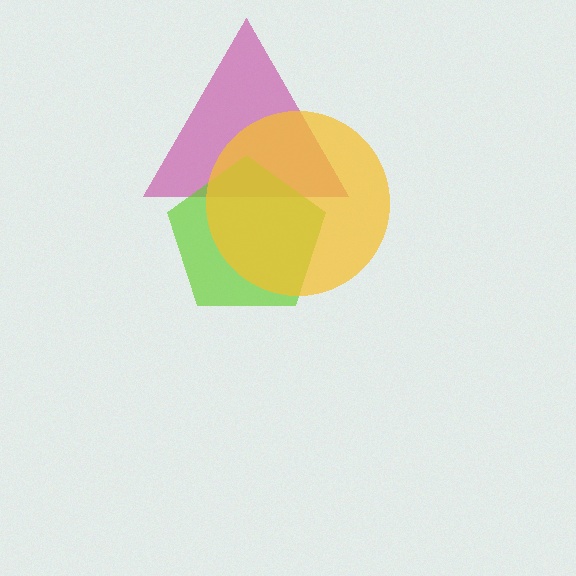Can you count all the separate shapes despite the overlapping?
Yes, there are 3 separate shapes.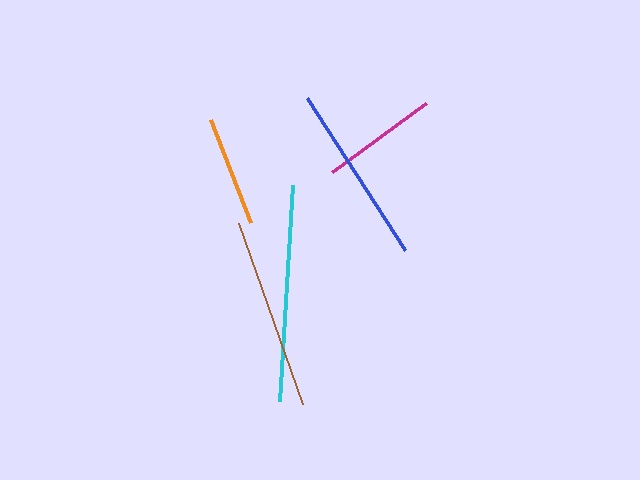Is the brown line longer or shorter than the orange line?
The brown line is longer than the orange line.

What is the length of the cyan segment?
The cyan segment is approximately 217 pixels long.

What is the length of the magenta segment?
The magenta segment is approximately 117 pixels long.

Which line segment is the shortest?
The orange line is the shortest at approximately 111 pixels.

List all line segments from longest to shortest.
From longest to shortest: cyan, brown, blue, magenta, orange.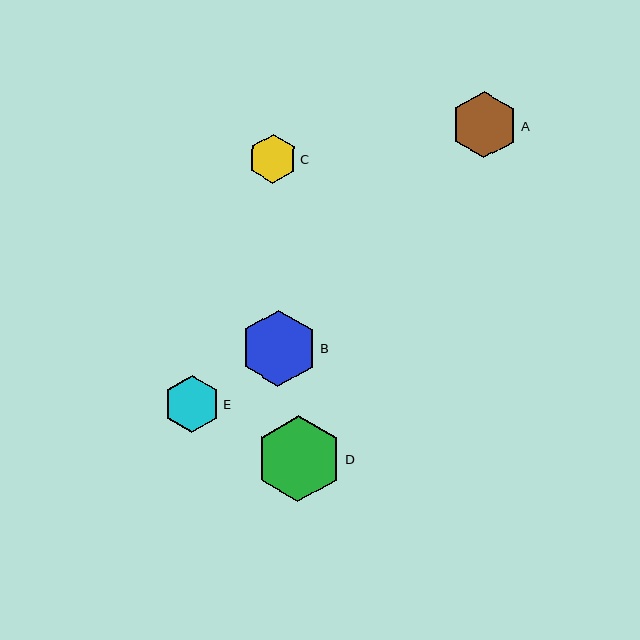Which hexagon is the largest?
Hexagon D is the largest with a size of approximately 86 pixels.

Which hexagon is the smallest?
Hexagon C is the smallest with a size of approximately 49 pixels.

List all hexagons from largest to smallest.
From largest to smallest: D, B, A, E, C.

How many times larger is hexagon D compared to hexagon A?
Hexagon D is approximately 1.3 times the size of hexagon A.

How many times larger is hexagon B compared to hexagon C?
Hexagon B is approximately 1.6 times the size of hexagon C.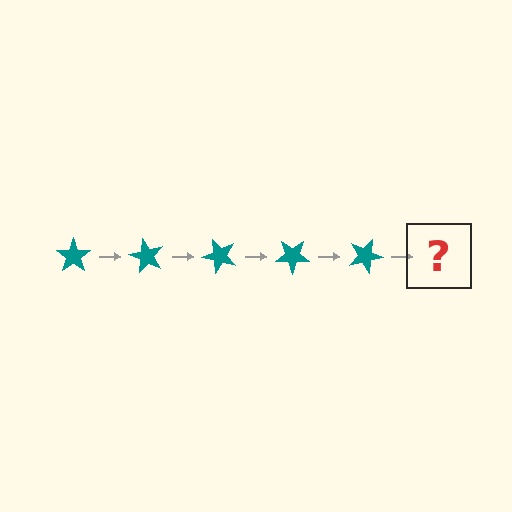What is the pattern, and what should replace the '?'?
The pattern is that the star rotates 60 degrees each step. The '?' should be a teal star rotated 300 degrees.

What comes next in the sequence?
The next element should be a teal star rotated 300 degrees.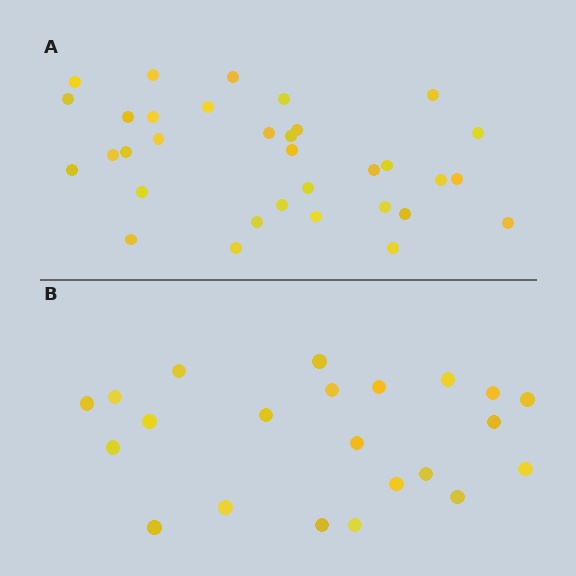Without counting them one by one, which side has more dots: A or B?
Region A (the top region) has more dots.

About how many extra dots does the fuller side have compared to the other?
Region A has roughly 12 or so more dots than region B.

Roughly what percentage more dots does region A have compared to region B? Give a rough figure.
About 50% more.